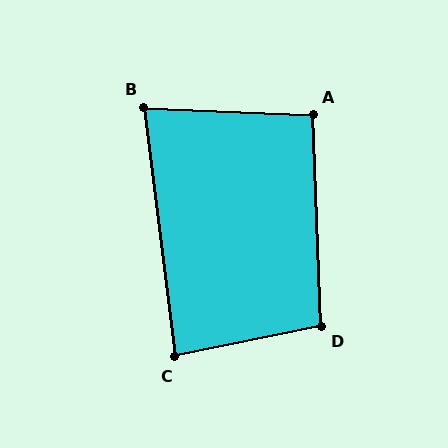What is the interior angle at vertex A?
Approximately 94 degrees (approximately right).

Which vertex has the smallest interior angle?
B, at approximately 81 degrees.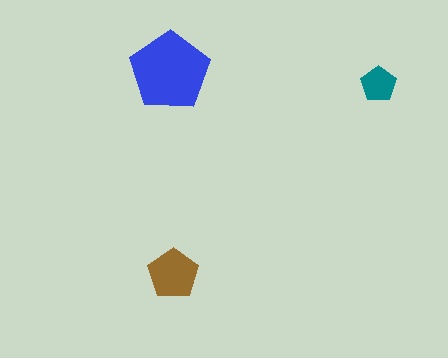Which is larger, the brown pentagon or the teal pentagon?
The brown one.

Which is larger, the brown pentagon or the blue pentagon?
The blue one.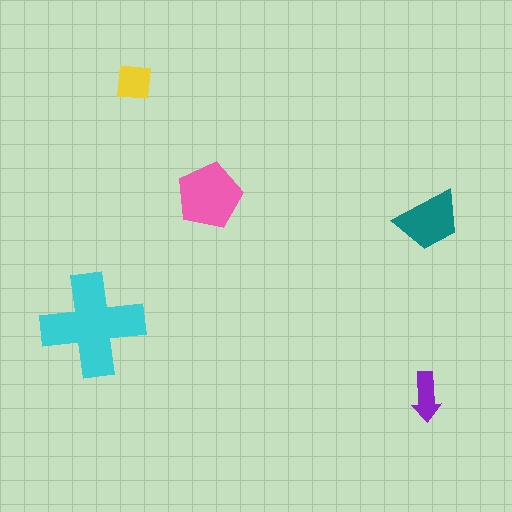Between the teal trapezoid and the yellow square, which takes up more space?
The teal trapezoid.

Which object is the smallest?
The purple arrow.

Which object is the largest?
The cyan cross.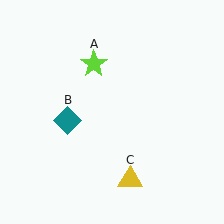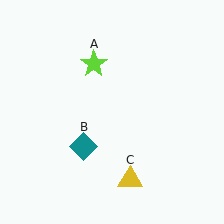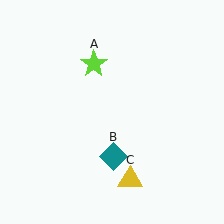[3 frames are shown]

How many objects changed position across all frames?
1 object changed position: teal diamond (object B).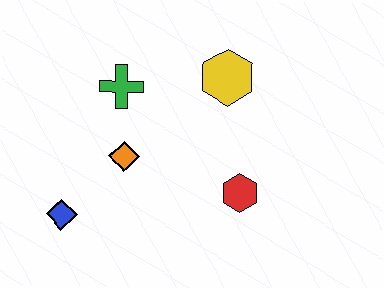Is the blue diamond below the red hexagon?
Yes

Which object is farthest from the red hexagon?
The blue diamond is farthest from the red hexagon.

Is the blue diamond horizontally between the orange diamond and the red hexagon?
No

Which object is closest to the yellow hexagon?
The green cross is closest to the yellow hexagon.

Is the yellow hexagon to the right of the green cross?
Yes